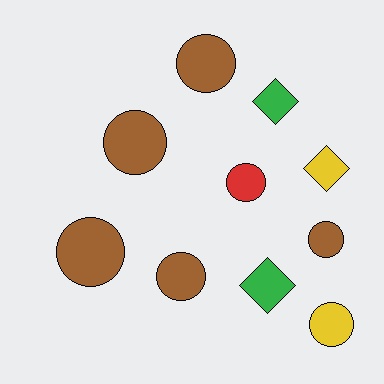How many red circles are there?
There is 1 red circle.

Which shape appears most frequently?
Circle, with 7 objects.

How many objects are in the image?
There are 10 objects.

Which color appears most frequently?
Brown, with 5 objects.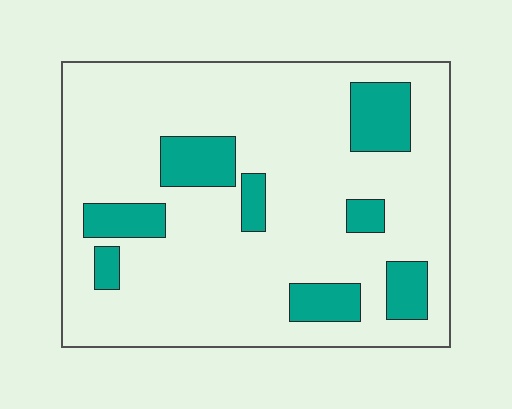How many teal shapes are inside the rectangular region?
8.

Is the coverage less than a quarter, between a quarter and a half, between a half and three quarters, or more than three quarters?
Less than a quarter.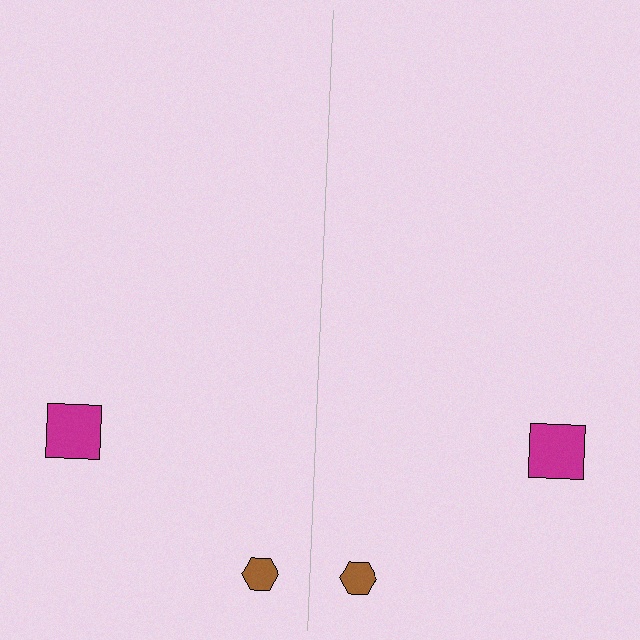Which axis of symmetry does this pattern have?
The pattern has a vertical axis of symmetry running through the center of the image.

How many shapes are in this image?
There are 4 shapes in this image.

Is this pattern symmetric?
Yes, this pattern has bilateral (reflection) symmetry.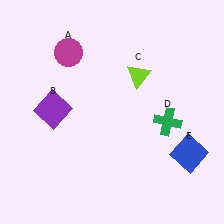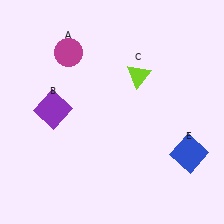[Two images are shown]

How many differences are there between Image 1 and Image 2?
There is 1 difference between the two images.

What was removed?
The green cross (D) was removed in Image 2.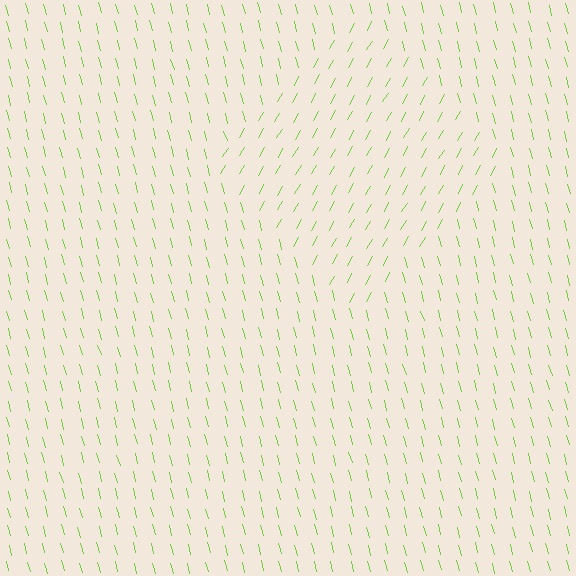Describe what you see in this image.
The image is filled with small lime line segments. A diamond region in the image has lines oriented differently from the surrounding lines, creating a visible texture boundary.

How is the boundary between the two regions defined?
The boundary is defined purely by a change in line orientation (approximately 45 degrees difference). All lines are the same color and thickness.